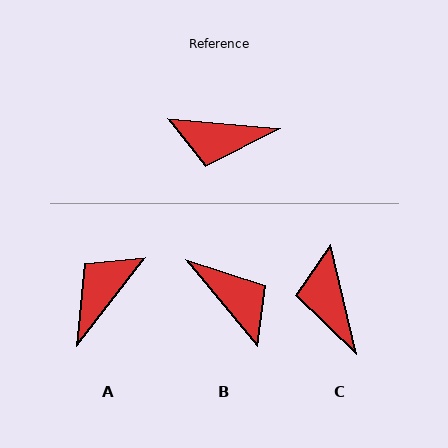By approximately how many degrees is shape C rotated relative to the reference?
Approximately 72 degrees clockwise.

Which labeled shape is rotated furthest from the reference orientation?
B, about 135 degrees away.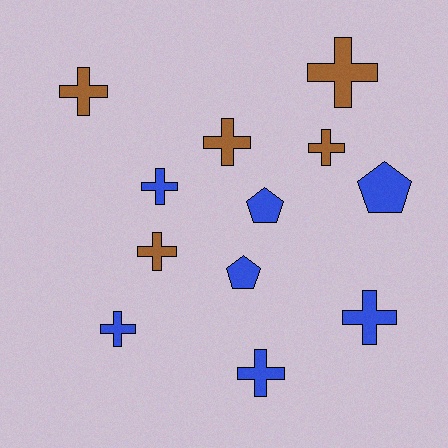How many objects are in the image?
There are 12 objects.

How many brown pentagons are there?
There are no brown pentagons.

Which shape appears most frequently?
Cross, with 9 objects.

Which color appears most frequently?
Blue, with 7 objects.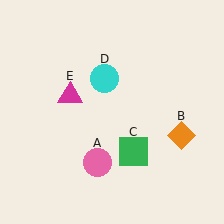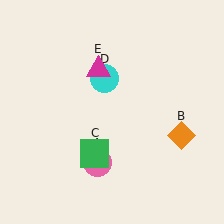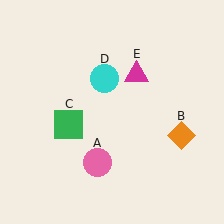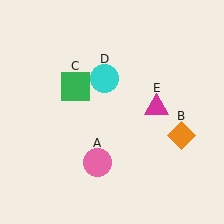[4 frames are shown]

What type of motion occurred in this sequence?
The green square (object C), magenta triangle (object E) rotated clockwise around the center of the scene.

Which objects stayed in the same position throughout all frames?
Pink circle (object A) and orange diamond (object B) and cyan circle (object D) remained stationary.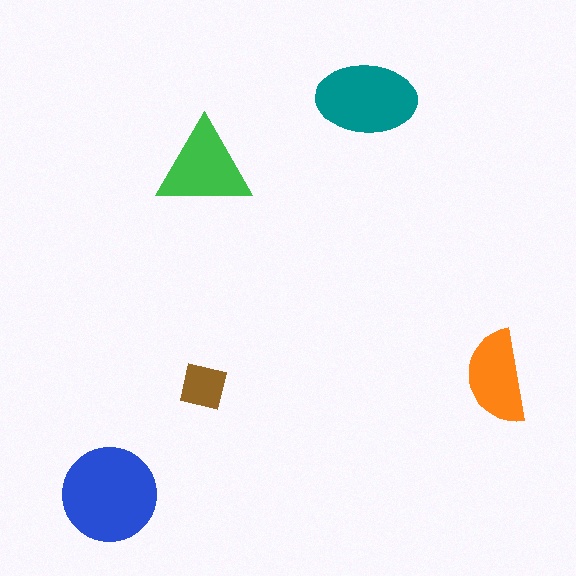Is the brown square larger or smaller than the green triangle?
Smaller.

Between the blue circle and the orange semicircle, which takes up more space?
The blue circle.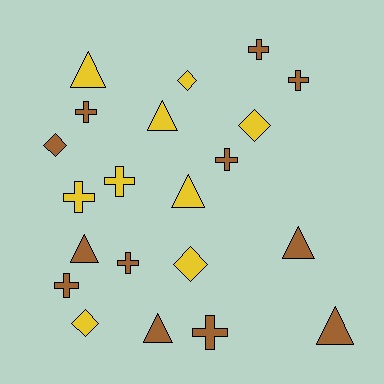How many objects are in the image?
There are 21 objects.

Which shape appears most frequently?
Cross, with 9 objects.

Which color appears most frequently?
Brown, with 12 objects.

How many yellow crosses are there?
There are 2 yellow crosses.